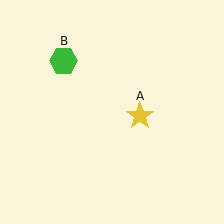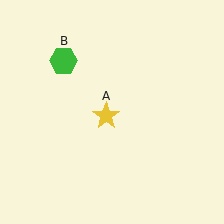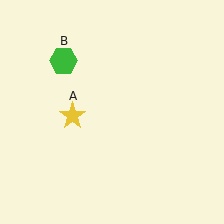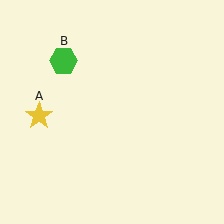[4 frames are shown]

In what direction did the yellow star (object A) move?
The yellow star (object A) moved left.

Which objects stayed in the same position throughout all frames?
Green hexagon (object B) remained stationary.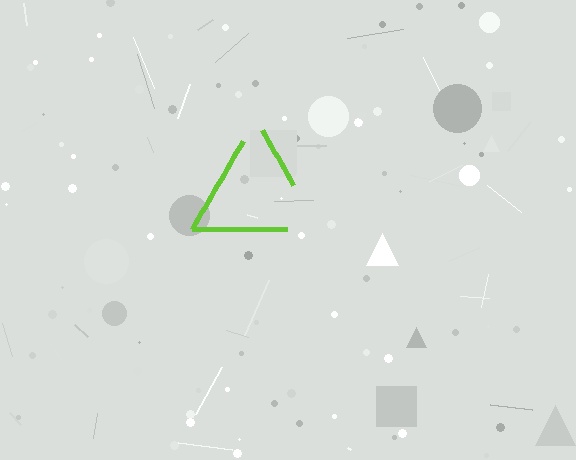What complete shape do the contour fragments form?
The contour fragments form a triangle.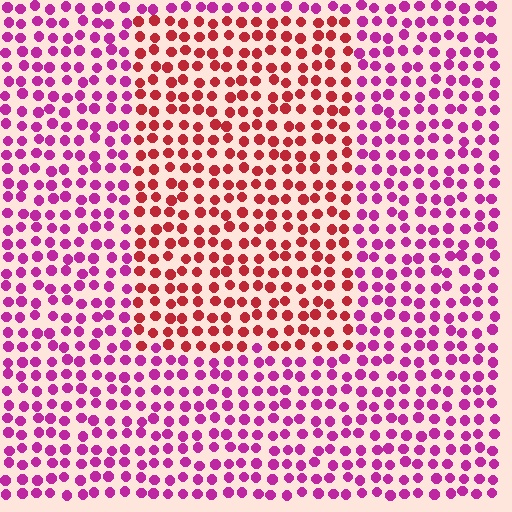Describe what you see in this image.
The image is filled with small magenta elements in a uniform arrangement. A rectangle-shaped region is visible where the elements are tinted to a slightly different hue, forming a subtle color boundary.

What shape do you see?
I see a rectangle.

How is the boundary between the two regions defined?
The boundary is defined purely by a slight shift in hue (about 43 degrees). Spacing, size, and orientation are identical on both sides.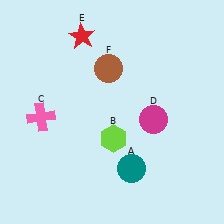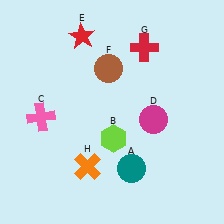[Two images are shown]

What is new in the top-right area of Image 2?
A red cross (G) was added in the top-right area of Image 2.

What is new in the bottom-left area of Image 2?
An orange cross (H) was added in the bottom-left area of Image 2.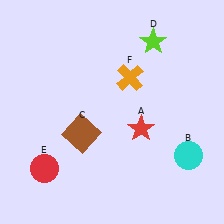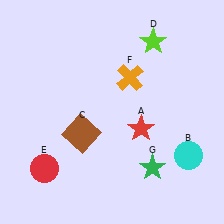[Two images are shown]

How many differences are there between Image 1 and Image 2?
There is 1 difference between the two images.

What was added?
A green star (G) was added in Image 2.